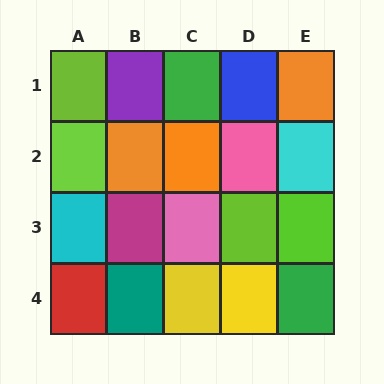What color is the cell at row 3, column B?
Magenta.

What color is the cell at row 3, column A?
Cyan.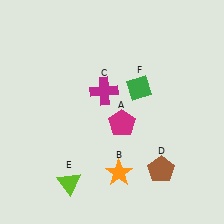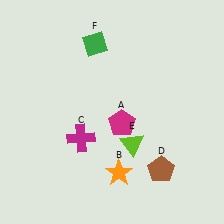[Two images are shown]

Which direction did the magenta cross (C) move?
The magenta cross (C) moved down.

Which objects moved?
The objects that moved are: the magenta cross (C), the lime triangle (E), the green diamond (F).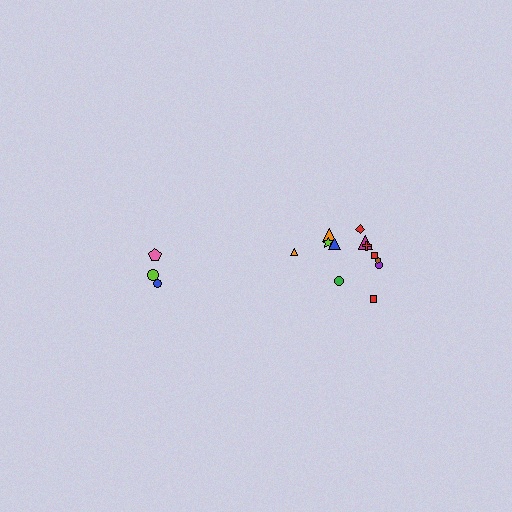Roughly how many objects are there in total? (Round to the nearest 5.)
Roughly 15 objects in total.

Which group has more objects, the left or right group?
The right group.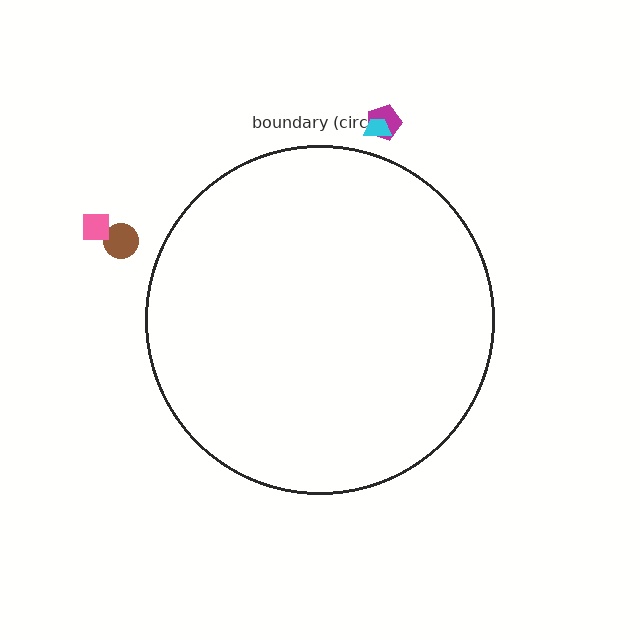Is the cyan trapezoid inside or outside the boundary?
Outside.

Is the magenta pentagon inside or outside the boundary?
Outside.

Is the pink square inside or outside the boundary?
Outside.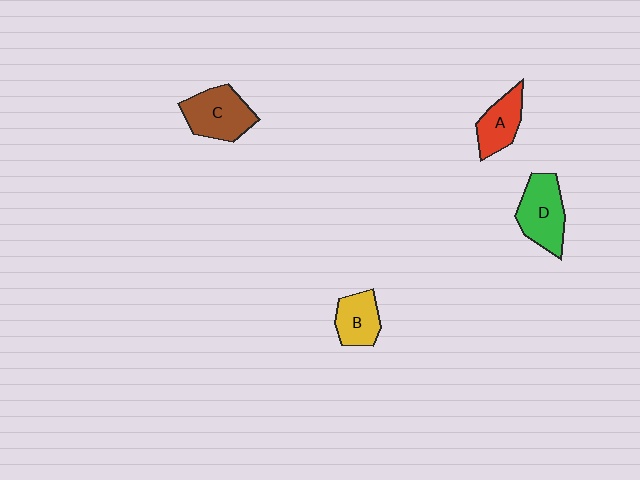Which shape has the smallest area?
Shape B (yellow).